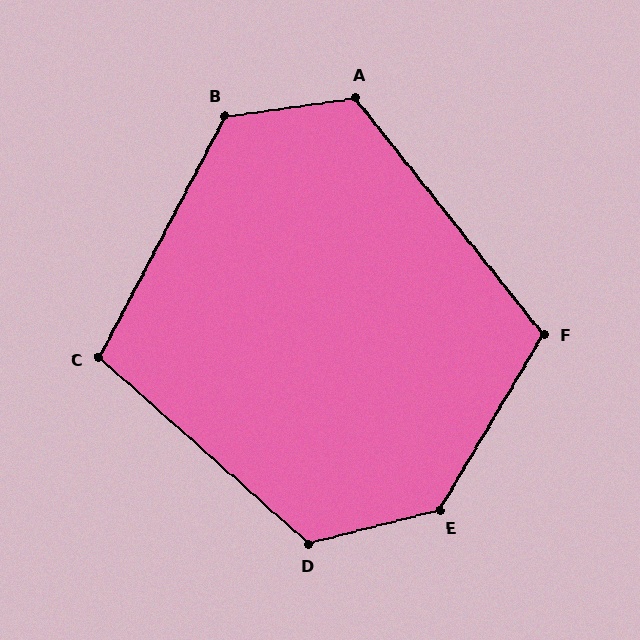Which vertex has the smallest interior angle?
C, at approximately 104 degrees.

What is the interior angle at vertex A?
Approximately 121 degrees (obtuse).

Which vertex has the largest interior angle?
E, at approximately 135 degrees.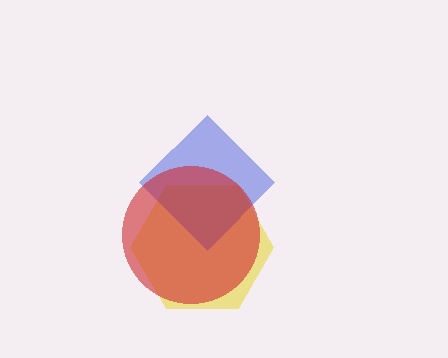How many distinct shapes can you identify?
There are 3 distinct shapes: a yellow hexagon, a blue diamond, a red circle.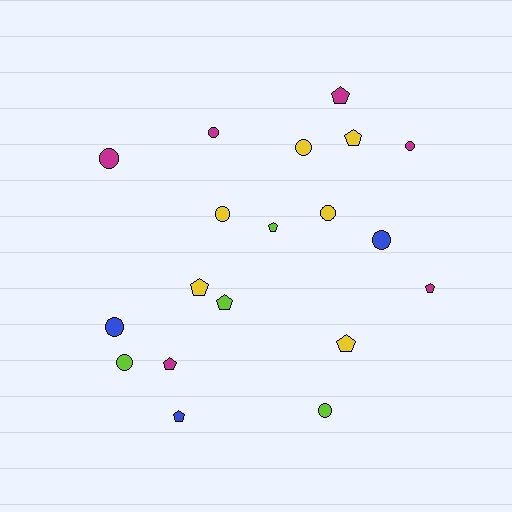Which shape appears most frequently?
Circle, with 10 objects.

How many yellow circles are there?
There are 3 yellow circles.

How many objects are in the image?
There are 19 objects.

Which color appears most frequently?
Magenta, with 6 objects.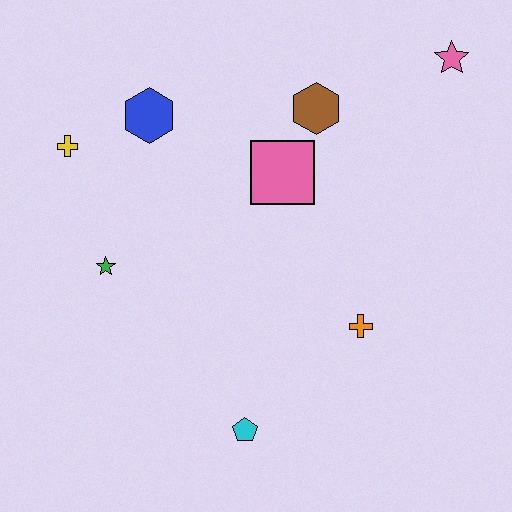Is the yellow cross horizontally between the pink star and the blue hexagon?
No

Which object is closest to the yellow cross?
The blue hexagon is closest to the yellow cross.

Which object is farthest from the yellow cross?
The pink star is farthest from the yellow cross.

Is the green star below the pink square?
Yes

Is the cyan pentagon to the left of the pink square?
Yes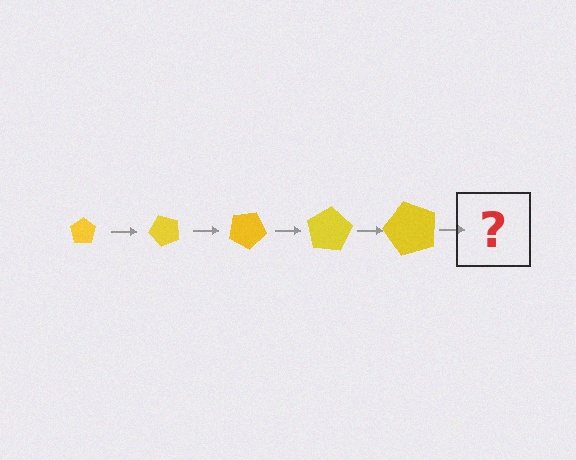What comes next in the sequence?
The next element should be a pentagon, larger than the previous one and rotated 250 degrees from the start.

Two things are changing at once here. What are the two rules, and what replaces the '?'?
The two rules are that the pentagon grows larger each step and it rotates 50 degrees each step. The '?' should be a pentagon, larger than the previous one and rotated 250 degrees from the start.